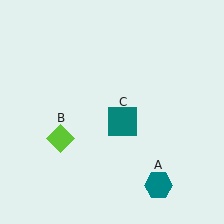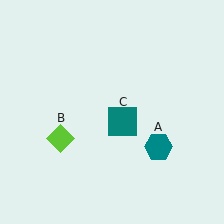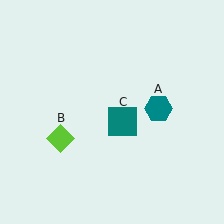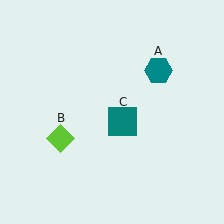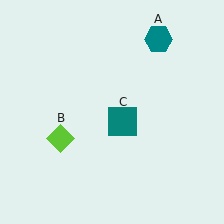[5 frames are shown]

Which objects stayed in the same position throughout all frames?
Lime diamond (object B) and teal square (object C) remained stationary.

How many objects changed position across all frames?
1 object changed position: teal hexagon (object A).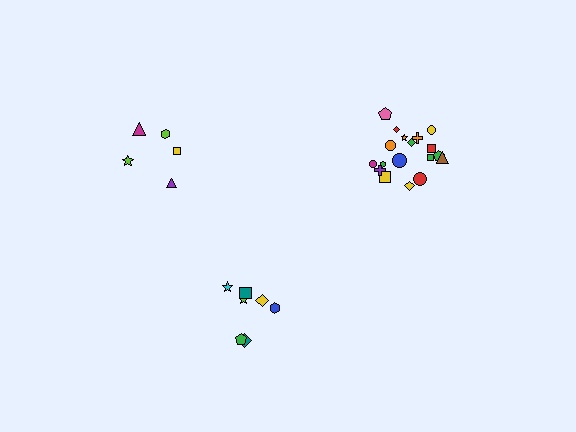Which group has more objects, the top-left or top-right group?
The top-right group.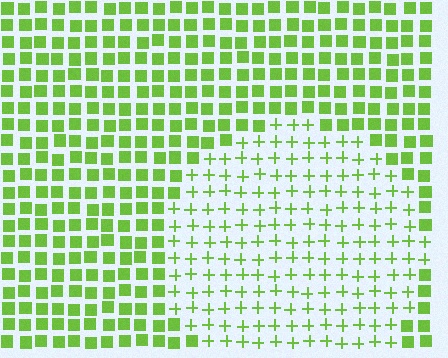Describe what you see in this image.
The image is filled with small lime elements arranged in a uniform grid. A circle-shaped region contains plus signs, while the surrounding area contains squares. The boundary is defined purely by the change in element shape.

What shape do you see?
I see a circle.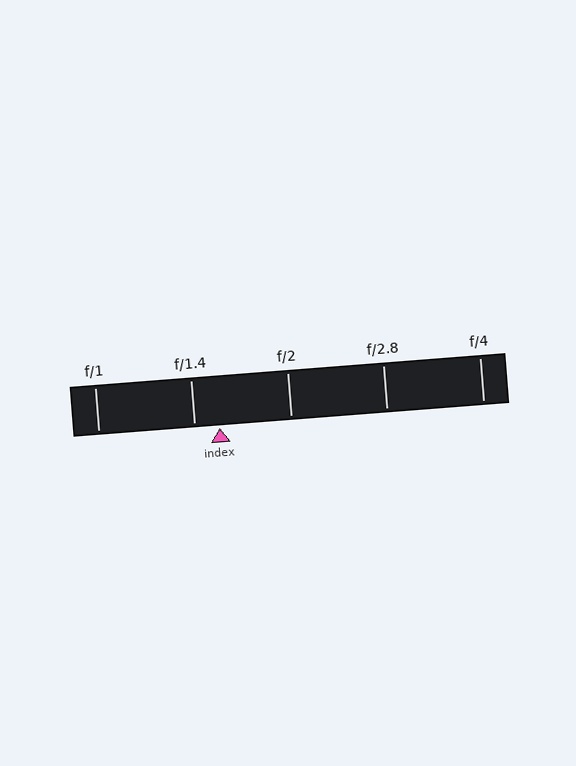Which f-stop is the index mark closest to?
The index mark is closest to f/1.4.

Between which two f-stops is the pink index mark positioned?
The index mark is between f/1.4 and f/2.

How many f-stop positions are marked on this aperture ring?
There are 5 f-stop positions marked.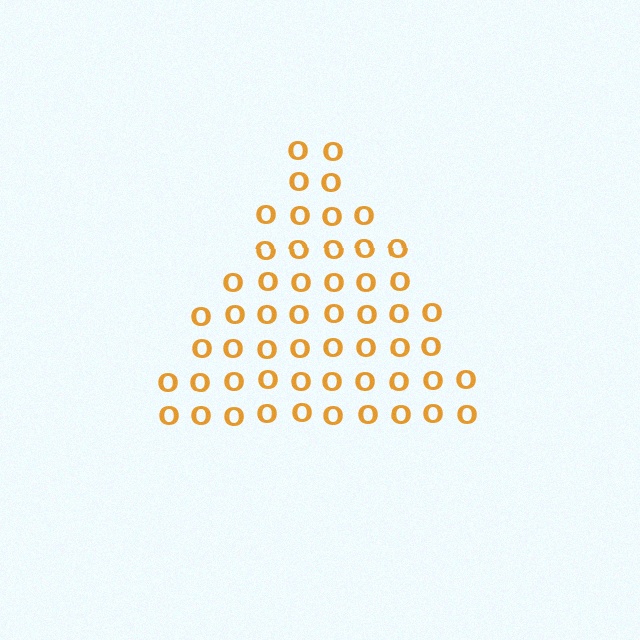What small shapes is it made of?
It is made of small letter O's.